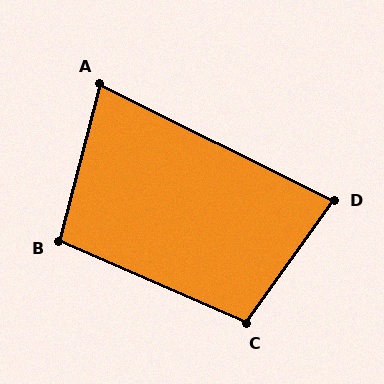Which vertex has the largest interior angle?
C, at approximately 102 degrees.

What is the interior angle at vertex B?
Approximately 99 degrees (obtuse).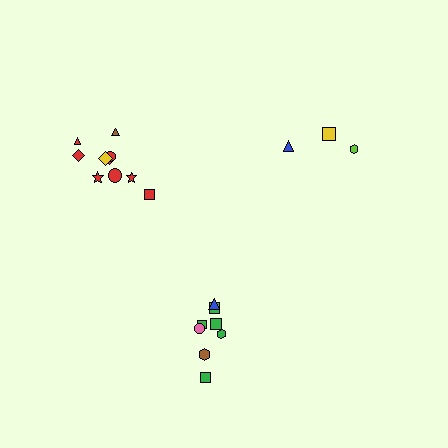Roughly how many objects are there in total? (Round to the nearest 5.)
Roughly 20 objects in total.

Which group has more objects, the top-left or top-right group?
The top-left group.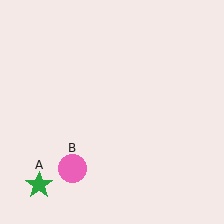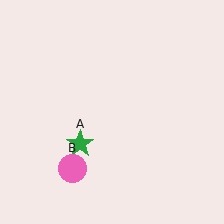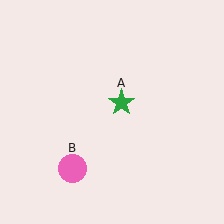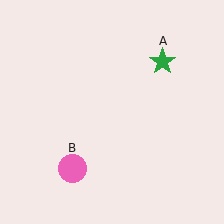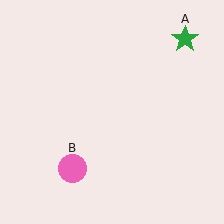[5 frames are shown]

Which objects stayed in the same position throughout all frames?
Pink circle (object B) remained stationary.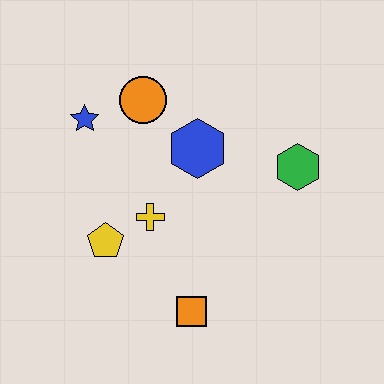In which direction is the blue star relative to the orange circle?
The blue star is to the left of the orange circle.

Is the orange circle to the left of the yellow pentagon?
No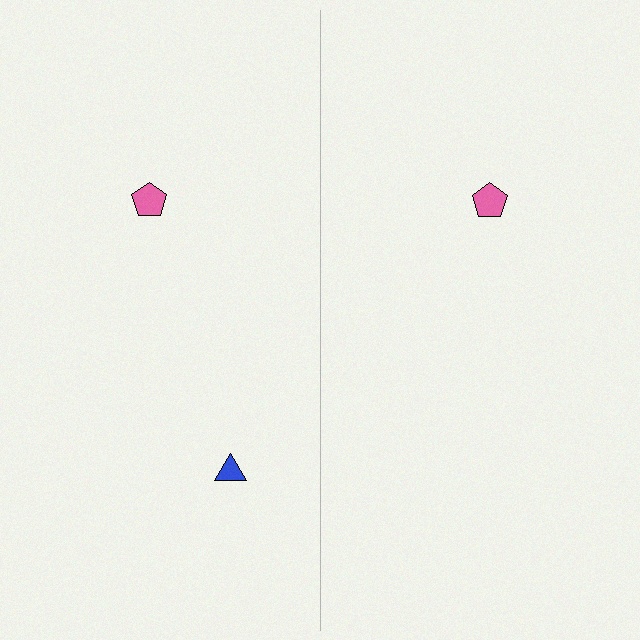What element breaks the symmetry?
A blue triangle is missing from the right side.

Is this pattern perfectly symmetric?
No, the pattern is not perfectly symmetric. A blue triangle is missing from the right side.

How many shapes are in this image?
There are 3 shapes in this image.